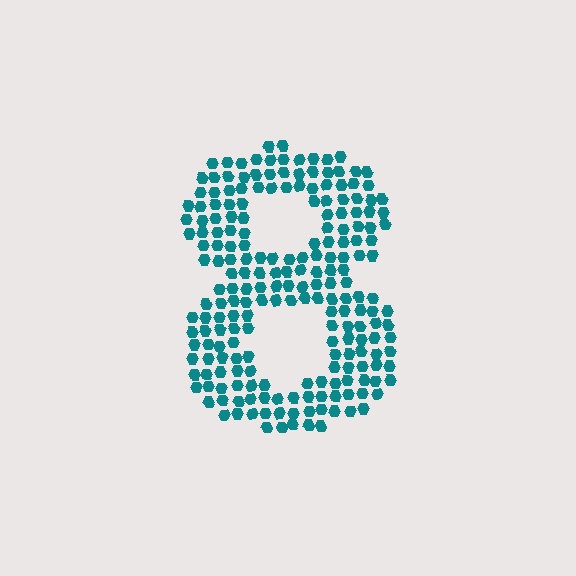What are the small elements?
The small elements are hexagons.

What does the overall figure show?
The overall figure shows the digit 8.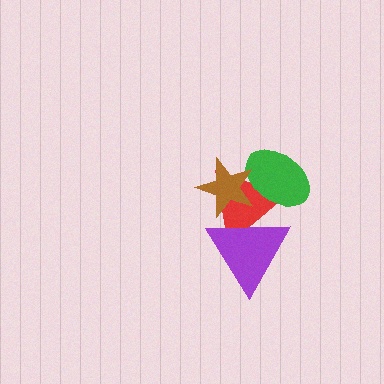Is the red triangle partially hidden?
Yes, it is partially covered by another shape.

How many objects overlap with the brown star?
3 objects overlap with the brown star.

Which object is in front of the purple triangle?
The brown star is in front of the purple triangle.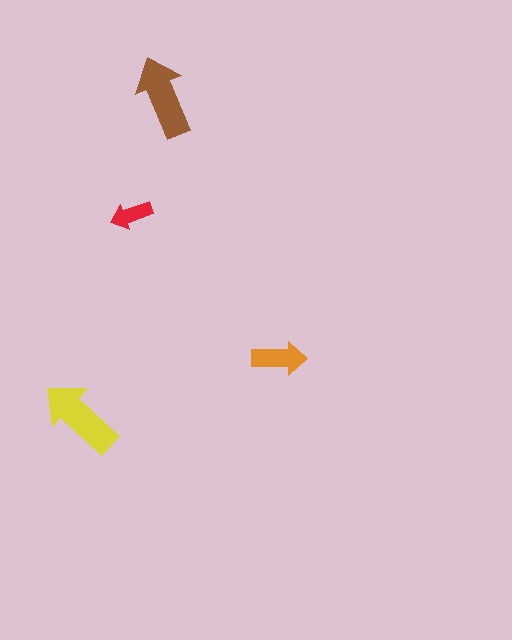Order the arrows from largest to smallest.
the yellow one, the brown one, the orange one, the red one.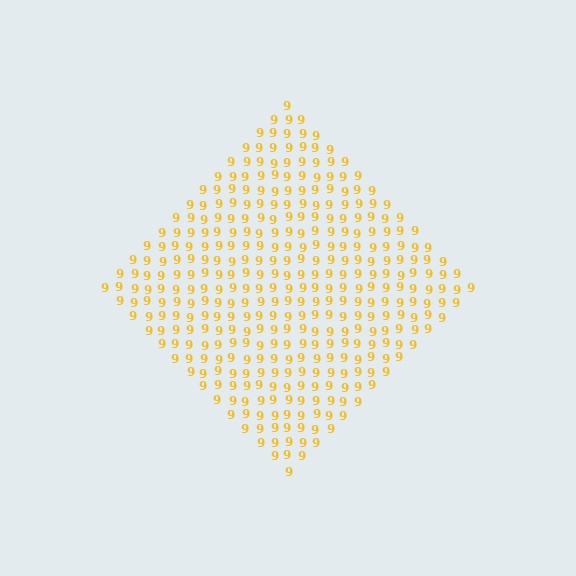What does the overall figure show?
The overall figure shows a diamond.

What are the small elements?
The small elements are digit 9's.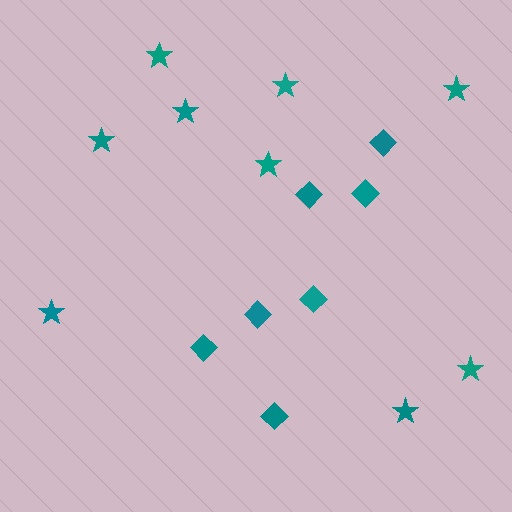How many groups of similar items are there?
There are 2 groups: one group of diamonds (7) and one group of stars (9).